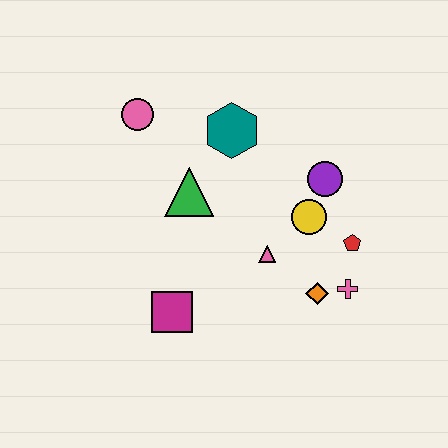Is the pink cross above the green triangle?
No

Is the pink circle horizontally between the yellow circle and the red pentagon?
No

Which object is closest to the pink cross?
The orange diamond is closest to the pink cross.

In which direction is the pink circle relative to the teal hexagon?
The pink circle is to the left of the teal hexagon.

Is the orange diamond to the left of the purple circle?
Yes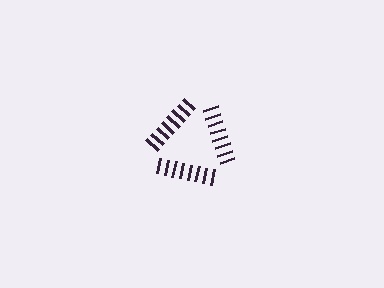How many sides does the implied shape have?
3 sides — the line-ends trace a triangle.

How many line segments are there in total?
24 — 8 along each of the 3 edges.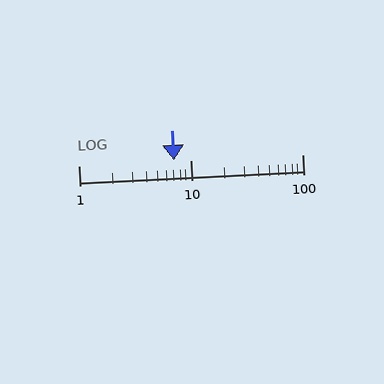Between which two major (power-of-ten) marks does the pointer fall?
The pointer is between 1 and 10.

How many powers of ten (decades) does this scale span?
The scale spans 2 decades, from 1 to 100.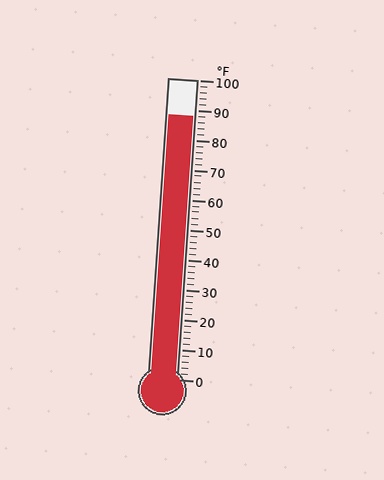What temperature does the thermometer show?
The thermometer shows approximately 88°F.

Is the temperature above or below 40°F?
The temperature is above 40°F.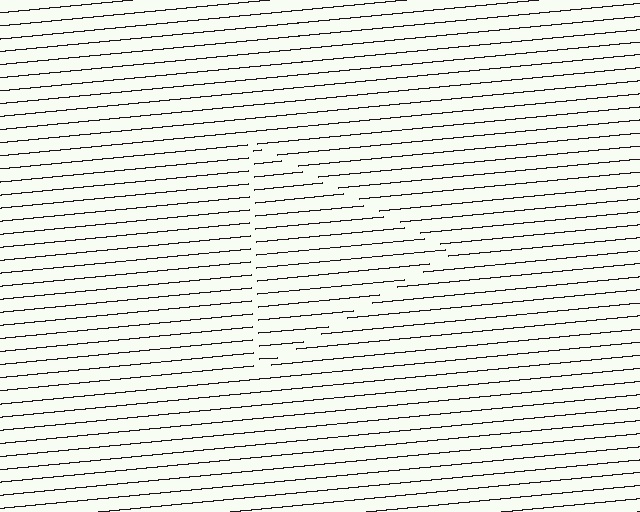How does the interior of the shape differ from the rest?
The interior of the shape contains the same grating, shifted by half a period — the contour is defined by the phase discontinuity where line-ends from the inner and outer gratings abut.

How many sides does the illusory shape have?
3 sides — the line-ends trace a triangle.